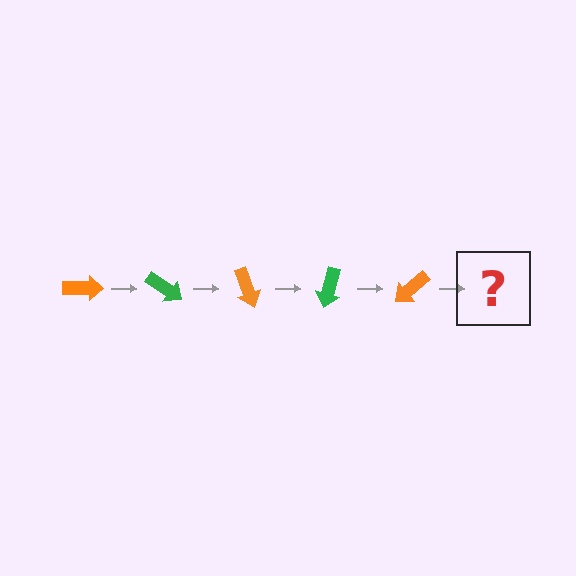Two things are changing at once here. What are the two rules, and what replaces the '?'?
The two rules are that it rotates 35 degrees each step and the color cycles through orange and green. The '?' should be a green arrow, rotated 175 degrees from the start.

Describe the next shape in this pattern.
It should be a green arrow, rotated 175 degrees from the start.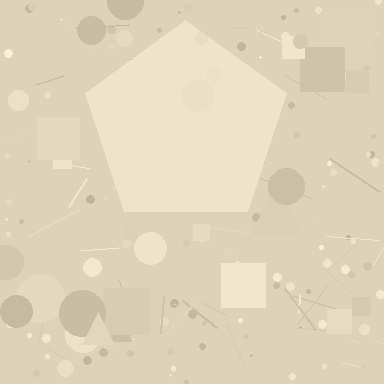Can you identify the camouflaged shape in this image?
The camouflaged shape is a pentagon.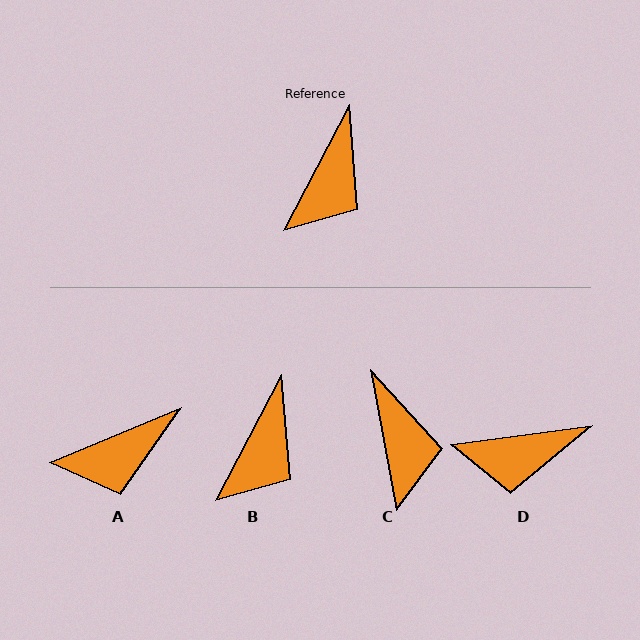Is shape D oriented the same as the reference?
No, it is off by about 55 degrees.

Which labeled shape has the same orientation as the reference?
B.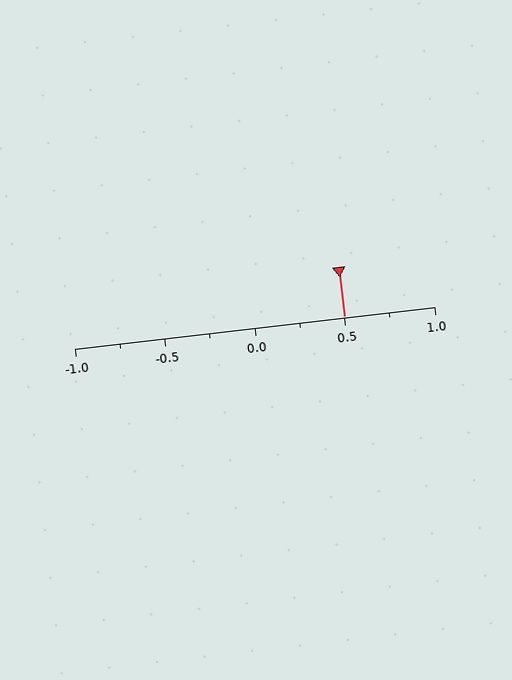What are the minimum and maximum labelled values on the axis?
The axis runs from -1.0 to 1.0.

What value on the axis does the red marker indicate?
The marker indicates approximately 0.5.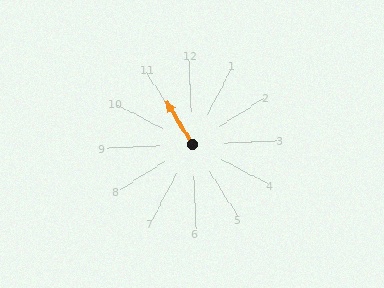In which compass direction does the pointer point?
Northwest.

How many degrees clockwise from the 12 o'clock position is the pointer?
Approximately 331 degrees.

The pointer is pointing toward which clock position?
Roughly 11 o'clock.